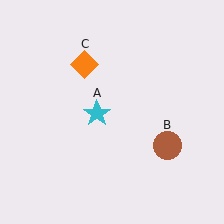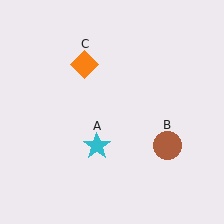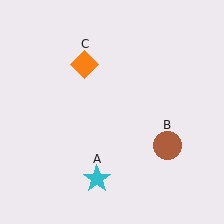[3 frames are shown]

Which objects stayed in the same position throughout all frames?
Brown circle (object B) and orange diamond (object C) remained stationary.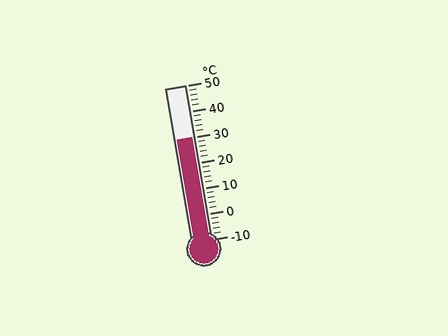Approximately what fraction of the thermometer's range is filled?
The thermometer is filled to approximately 65% of its range.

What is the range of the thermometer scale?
The thermometer scale ranges from -10°C to 50°C.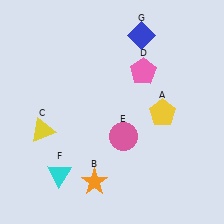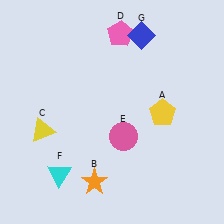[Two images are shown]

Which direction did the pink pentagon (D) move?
The pink pentagon (D) moved up.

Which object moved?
The pink pentagon (D) moved up.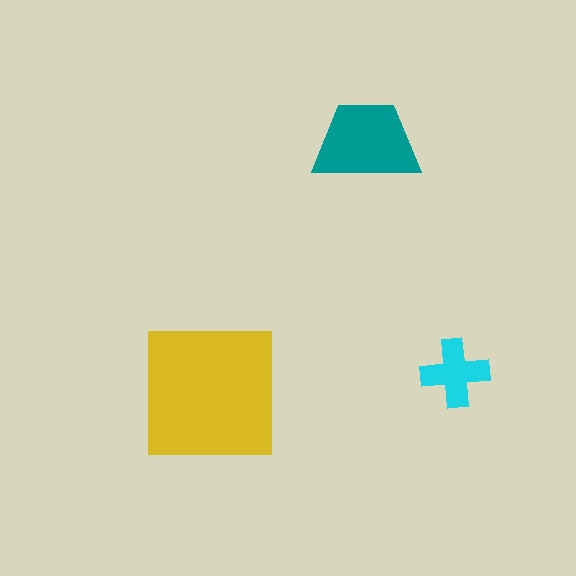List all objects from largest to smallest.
The yellow square, the teal trapezoid, the cyan cross.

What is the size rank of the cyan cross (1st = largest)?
3rd.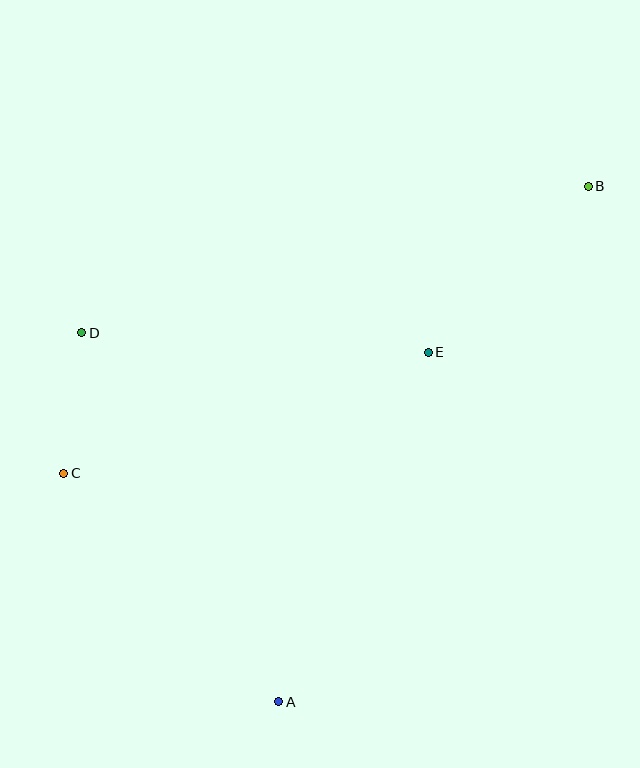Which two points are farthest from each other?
Points A and B are farthest from each other.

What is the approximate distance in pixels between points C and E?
The distance between C and E is approximately 384 pixels.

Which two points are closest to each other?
Points C and D are closest to each other.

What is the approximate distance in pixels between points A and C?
The distance between A and C is approximately 314 pixels.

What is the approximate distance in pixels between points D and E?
The distance between D and E is approximately 347 pixels.